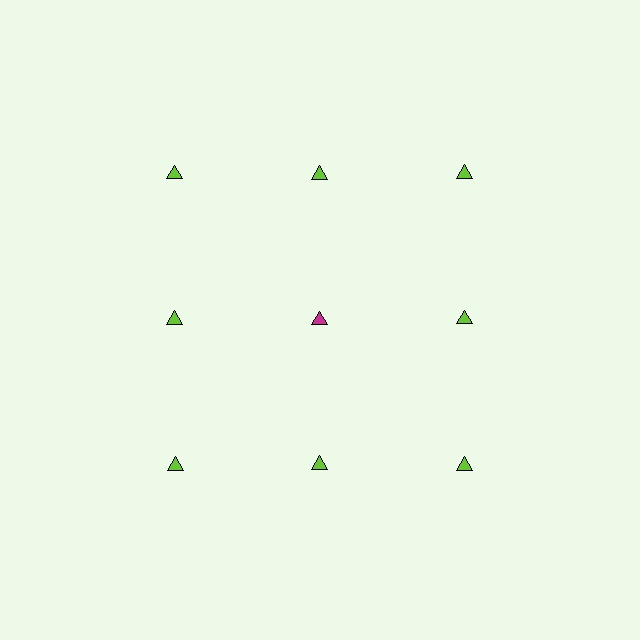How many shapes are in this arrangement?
There are 9 shapes arranged in a grid pattern.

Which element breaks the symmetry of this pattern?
The magenta triangle in the second row, second from left column breaks the symmetry. All other shapes are lime triangles.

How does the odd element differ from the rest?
It has a different color: magenta instead of lime.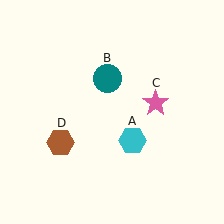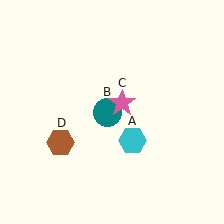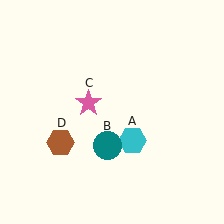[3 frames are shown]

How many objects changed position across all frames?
2 objects changed position: teal circle (object B), pink star (object C).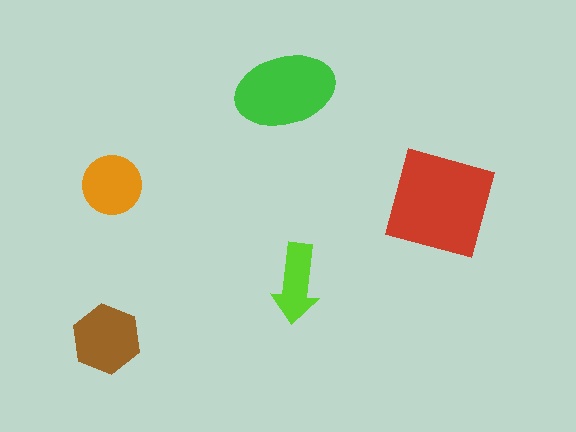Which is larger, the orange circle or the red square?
The red square.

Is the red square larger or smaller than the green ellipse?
Larger.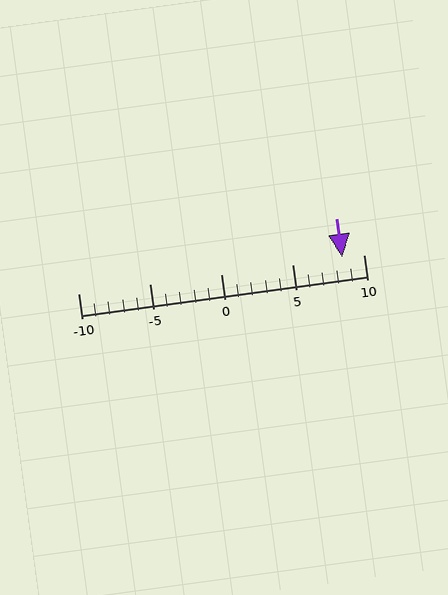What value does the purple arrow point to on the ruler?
The purple arrow points to approximately 8.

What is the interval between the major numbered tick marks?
The major tick marks are spaced 5 units apart.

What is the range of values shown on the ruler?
The ruler shows values from -10 to 10.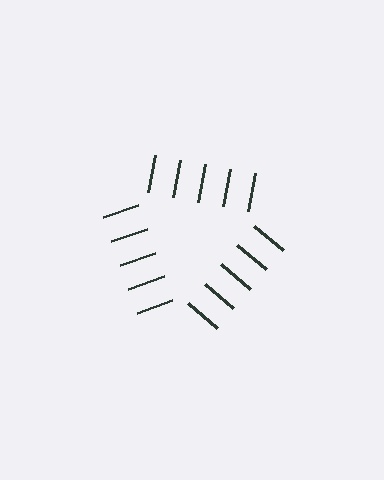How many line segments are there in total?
15 — 5 along each of the 3 edges.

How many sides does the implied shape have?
3 sides — the line-ends trace a triangle.